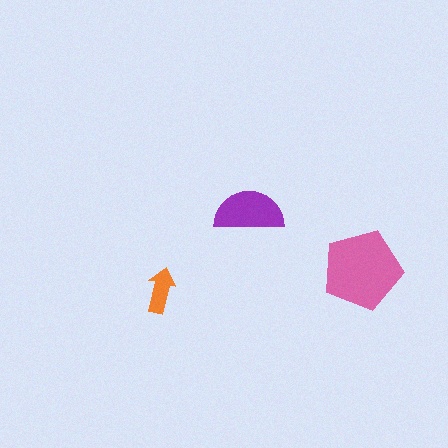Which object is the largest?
The pink pentagon.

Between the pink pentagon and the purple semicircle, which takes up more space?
The pink pentagon.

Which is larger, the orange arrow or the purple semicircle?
The purple semicircle.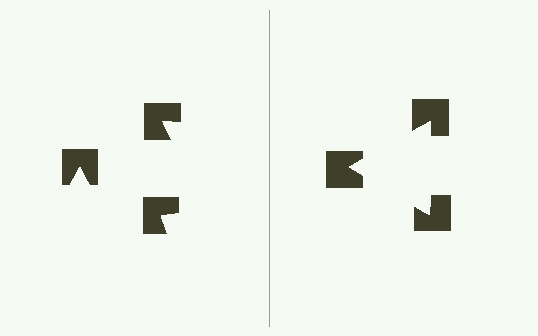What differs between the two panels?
The notched squares are positioned identically on both sides; only the wedge orientations differ. On the right they align to a triangle; on the left they are misaligned.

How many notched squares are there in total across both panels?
6 — 3 on each side.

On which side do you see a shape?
An illusory triangle appears on the right side. On the left side the wedge cuts are rotated, so no coherent shape forms.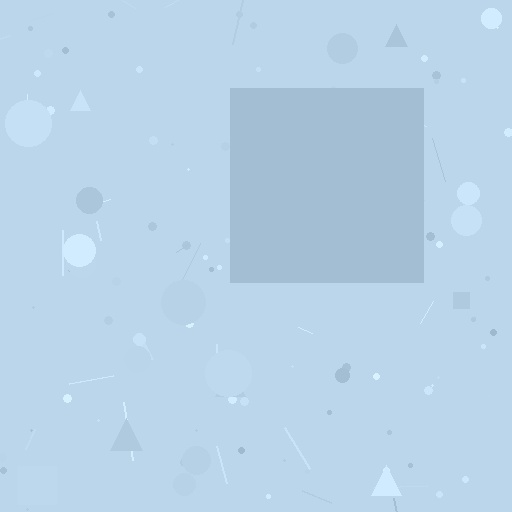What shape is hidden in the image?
A square is hidden in the image.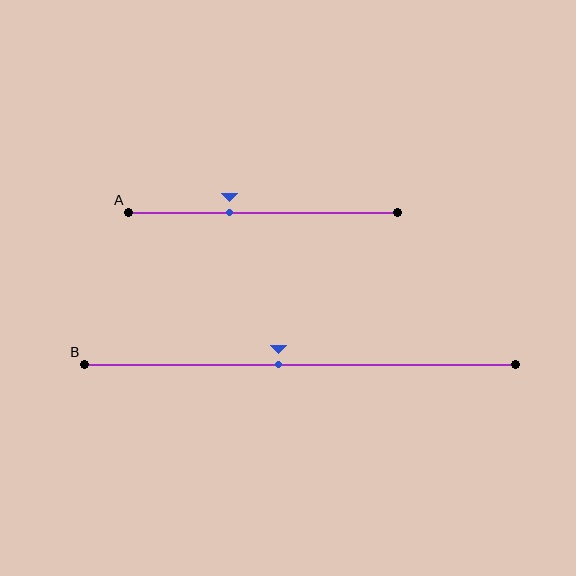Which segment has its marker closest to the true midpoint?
Segment B has its marker closest to the true midpoint.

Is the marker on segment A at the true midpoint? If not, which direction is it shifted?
No, the marker on segment A is shifted to the left by about 12% of the segment length.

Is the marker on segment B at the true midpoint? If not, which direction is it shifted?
No, the marker on segment B is shifted to the left by about 5% of the segment length.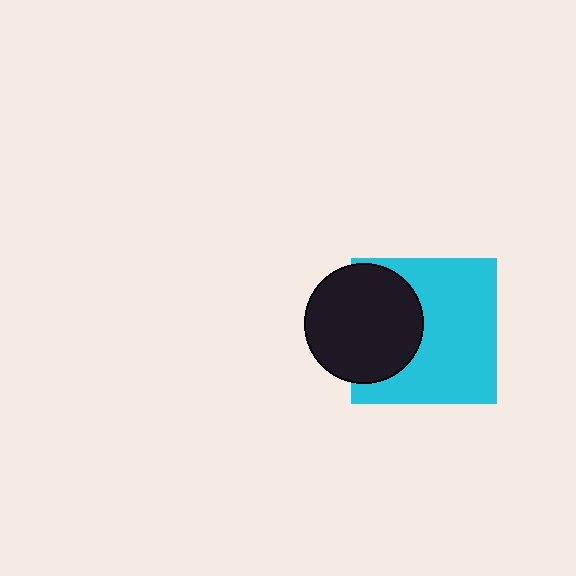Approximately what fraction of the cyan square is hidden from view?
Roughly 34% of the cyan square is hidden behind the black circle.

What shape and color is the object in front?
The object in front is a black circle.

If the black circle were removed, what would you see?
You would see the complete cyan square.